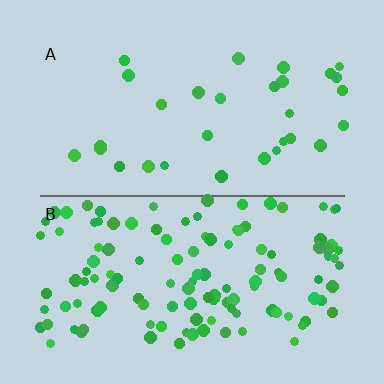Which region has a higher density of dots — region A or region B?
B (the bottom).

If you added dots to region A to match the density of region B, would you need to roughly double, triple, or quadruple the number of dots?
Approximately quadruple.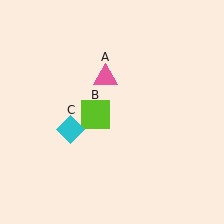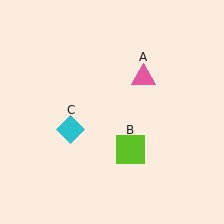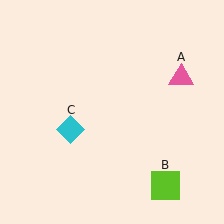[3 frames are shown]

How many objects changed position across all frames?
2 objects changed position: pink triangle (object A), lime square (object B).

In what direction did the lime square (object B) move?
The lime square (object B) moved down and to the right.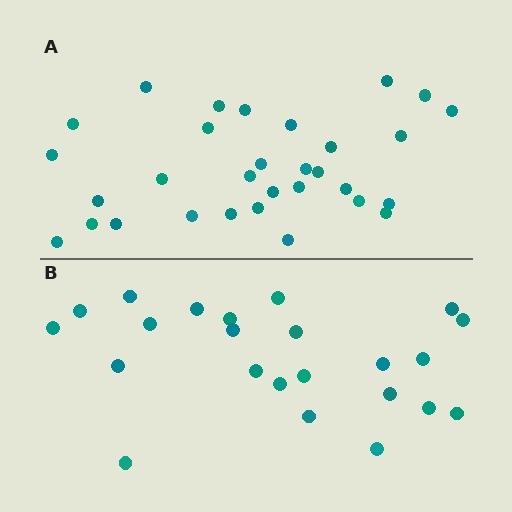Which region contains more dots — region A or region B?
Region A (the top region) has more dots.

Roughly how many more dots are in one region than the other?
Region A has roughly 8 or so more dots than region B.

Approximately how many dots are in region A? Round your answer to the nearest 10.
About 30 dots. (The exact count is 31, which rounds to 30.)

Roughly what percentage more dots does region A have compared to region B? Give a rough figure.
About 35% more.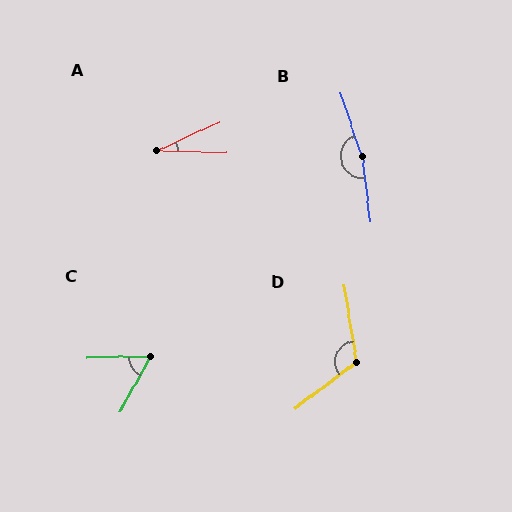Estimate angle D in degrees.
Approximately 117 degrees.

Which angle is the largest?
B, at approximately 168 degrees.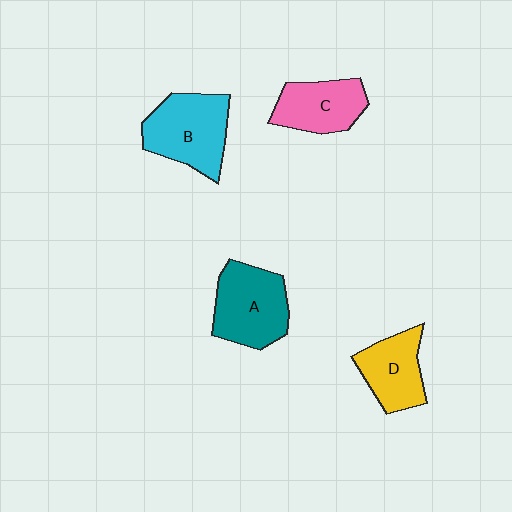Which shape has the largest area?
Shape B (cyan).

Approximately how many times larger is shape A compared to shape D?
Approximately 1.3 times.